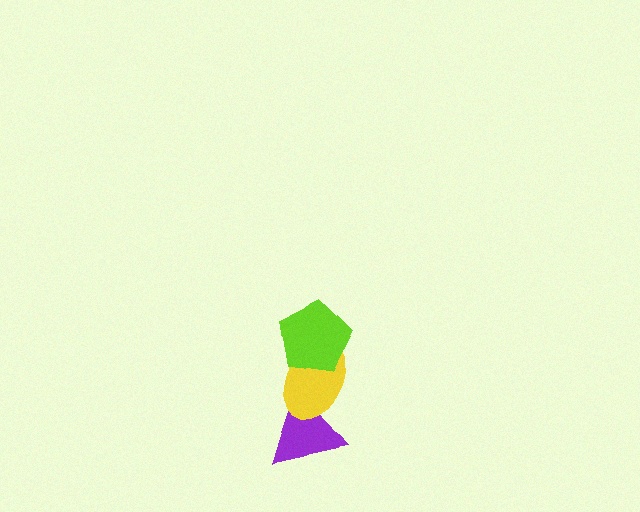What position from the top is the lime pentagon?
The lime pentagon is 1st from the top.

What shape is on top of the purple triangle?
The yellow ellipse is on top of the purple triangle.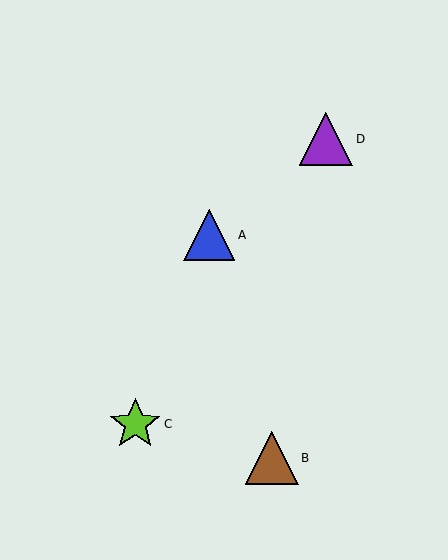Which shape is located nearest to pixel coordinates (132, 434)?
The lime star (labeled C) at (135, 424) is nearest to that location.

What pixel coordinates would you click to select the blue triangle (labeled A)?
Click at (209, 235) to select the blue triangle A.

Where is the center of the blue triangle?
The center of the blue triangle is at (209, 235).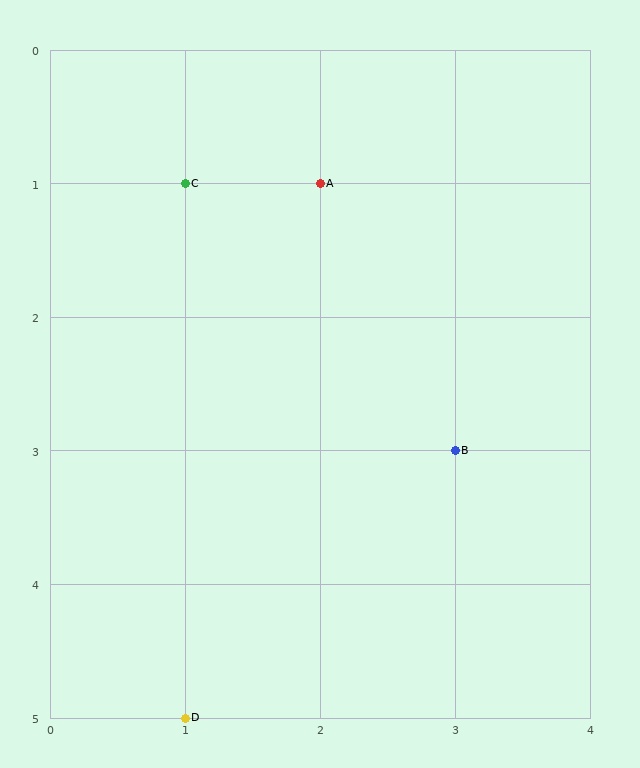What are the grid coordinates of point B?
Point B is at grid coordinates (3, 3).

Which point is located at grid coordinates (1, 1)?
Point C is at (1, 1).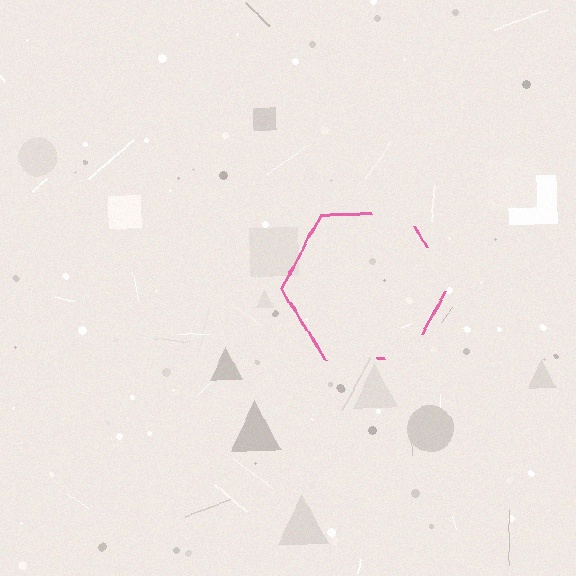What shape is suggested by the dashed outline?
The dashed outline suggests a hexagon.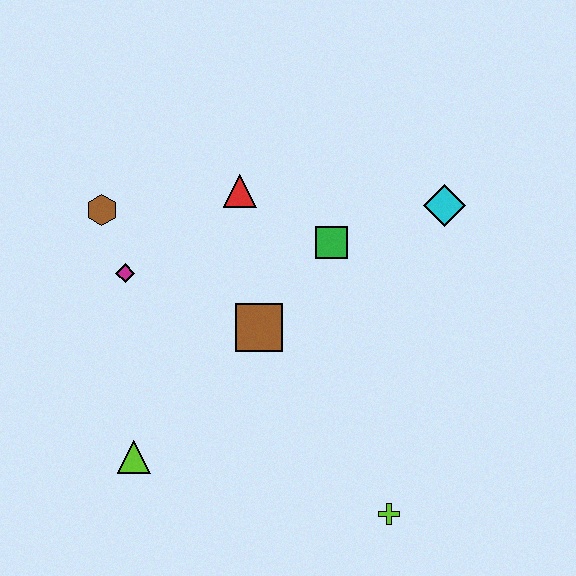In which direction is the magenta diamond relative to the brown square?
The magenta diamond is to the left of the brown square.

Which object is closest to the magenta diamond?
The brown hexagon is closest to the magenta diamond.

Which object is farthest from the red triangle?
The lime cross is farthest from the red triangle.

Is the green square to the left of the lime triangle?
No